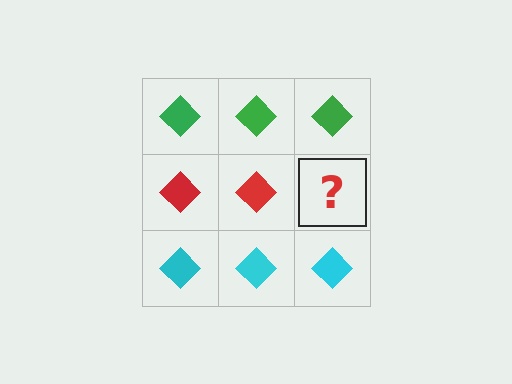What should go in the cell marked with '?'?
The missing cell should contain a red diamond.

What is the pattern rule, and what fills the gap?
The rule is that each row has a consistent color. The gap should be filled with a red diamond.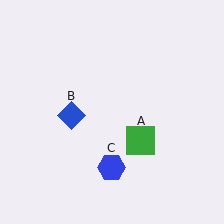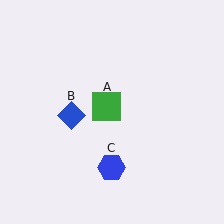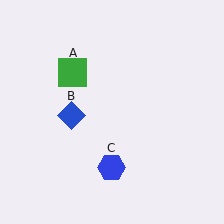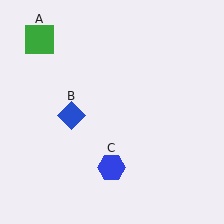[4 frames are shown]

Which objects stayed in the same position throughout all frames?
Blue diamond (object B) and blue hexagon (object C) remained stationary.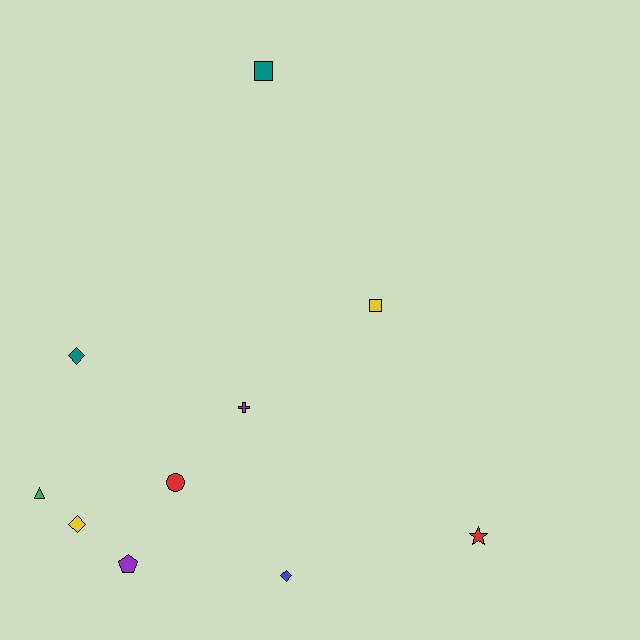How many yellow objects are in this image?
There are 2 yellow objects.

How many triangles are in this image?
There is 1 triangle.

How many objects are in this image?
There are 10 objects.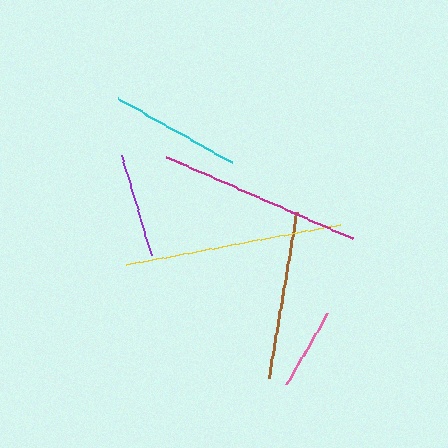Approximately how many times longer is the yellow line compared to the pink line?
The yellow line is approximately 2.7 times the length of the pink line.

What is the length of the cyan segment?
The cyan segment is approximately 130 pixels long.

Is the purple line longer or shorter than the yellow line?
The yellow line is longer than the purple line.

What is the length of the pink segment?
The pink segment is approximately 81 pixels long.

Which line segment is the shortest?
The pink line is the shortest at approximately 81 pixels.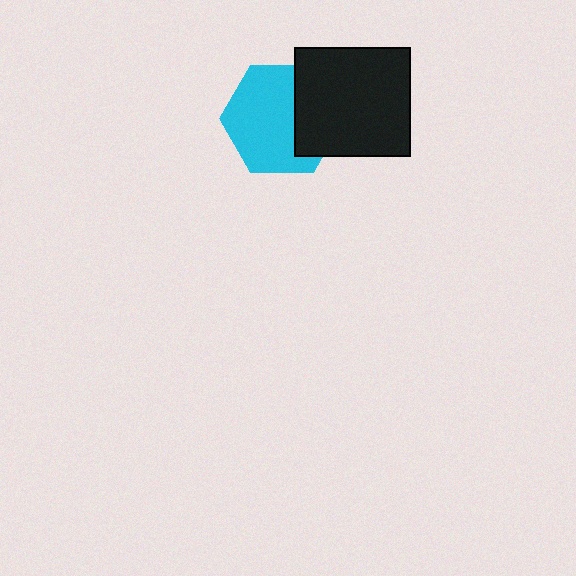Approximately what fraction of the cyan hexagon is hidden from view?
Roughly 34% of the cyan hexagon is hidden behind the black rectangle.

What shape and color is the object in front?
The object in front is a black rectangle.